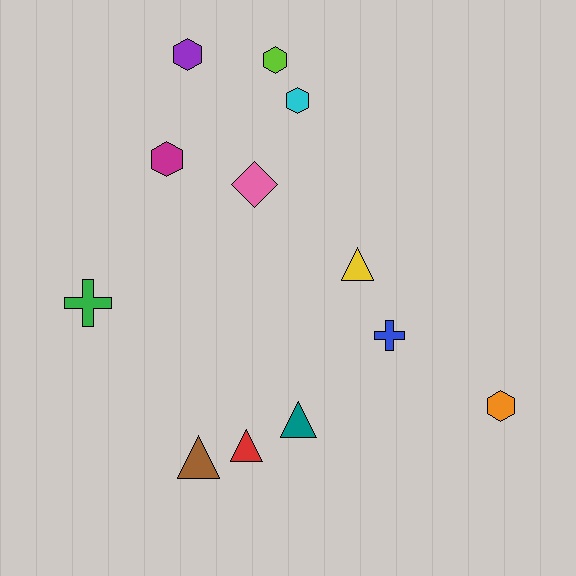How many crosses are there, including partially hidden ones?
There are 2 crosses.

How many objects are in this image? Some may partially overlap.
There are 12 objects.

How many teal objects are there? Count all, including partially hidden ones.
There is 1 teal object.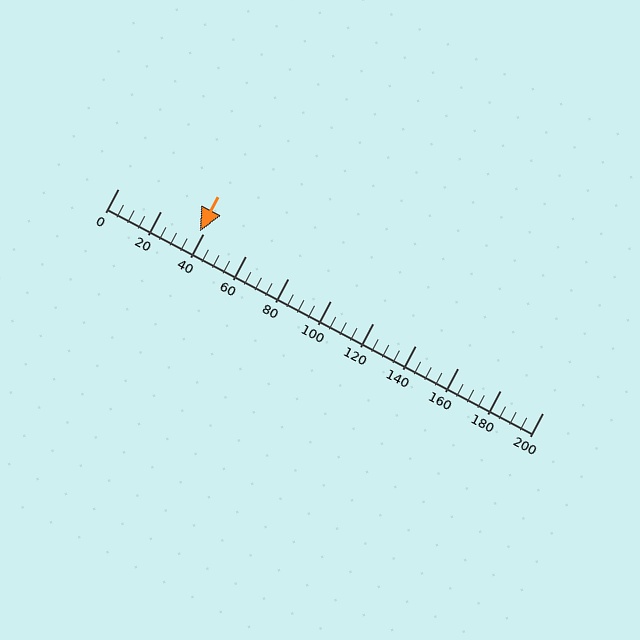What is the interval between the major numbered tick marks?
The major tick marks are spaced 20 units apart.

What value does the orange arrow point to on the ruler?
The orange arrow points to approximately 38.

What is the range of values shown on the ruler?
The ruler shows values from 0 to 200.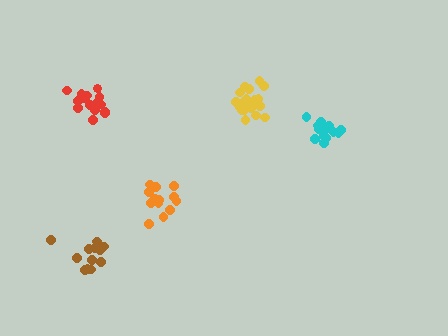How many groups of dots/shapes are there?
There are 5 groups.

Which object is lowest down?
The brown cluster is bottommost.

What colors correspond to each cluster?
The clusters are colored: brown, yellow, red, orange, cyan.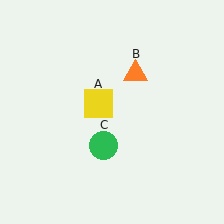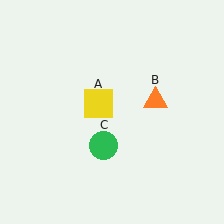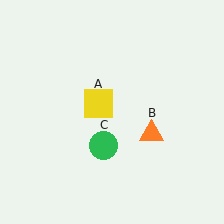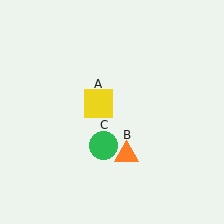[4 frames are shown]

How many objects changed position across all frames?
1 object changed position: orange triangle (object B).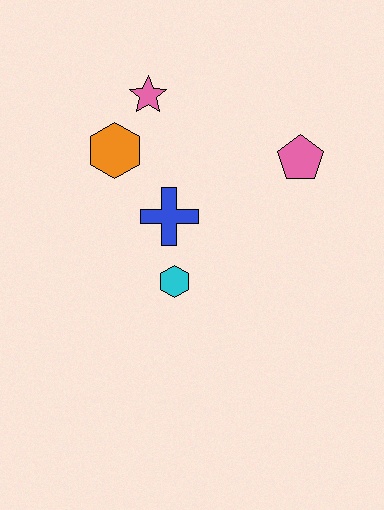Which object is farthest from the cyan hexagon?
The pink star is farthest from the cyan hexagon.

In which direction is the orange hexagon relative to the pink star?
The orange hexagon is below the pink star.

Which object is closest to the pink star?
The orange hexagon is closest to the pink star.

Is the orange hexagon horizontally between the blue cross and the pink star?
No